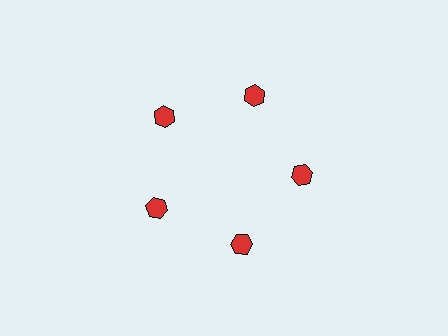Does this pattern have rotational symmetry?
Yes, this pattern has 5-fold rotational symmetry. It looks the same after rotating 72 degrees around the center.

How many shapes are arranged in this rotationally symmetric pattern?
There are 5 shapes, arranged in 5 groups of 1.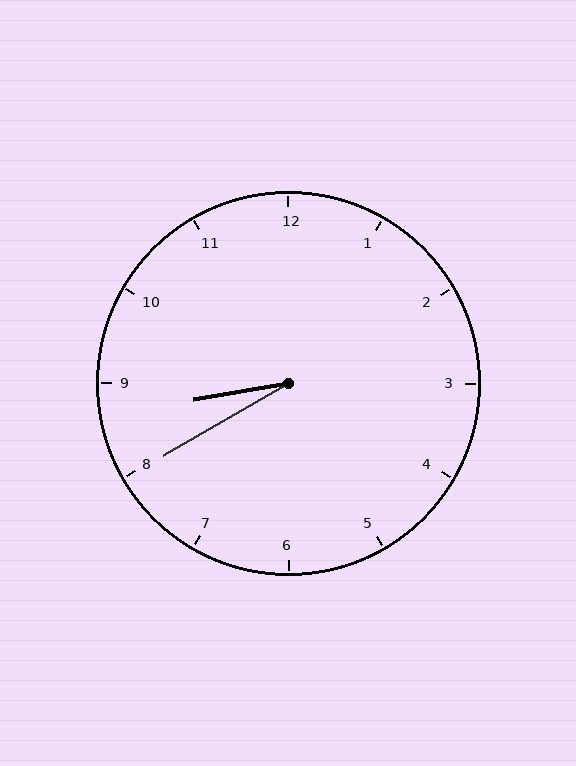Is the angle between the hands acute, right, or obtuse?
It is acute.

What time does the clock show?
8:40.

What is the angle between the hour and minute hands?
Approximately 20 degrees.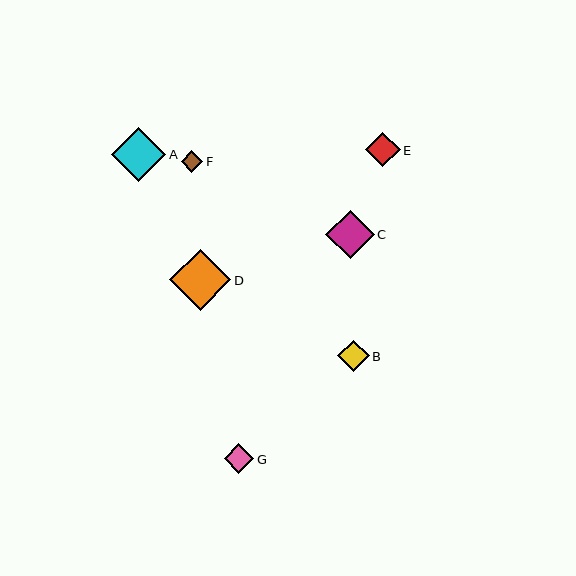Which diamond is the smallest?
Diamond F is the smallest with a size of approximately 22 pixels.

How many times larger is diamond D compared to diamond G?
Diamond D is approximately 2.1 times the size of diamond G.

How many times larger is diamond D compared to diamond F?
Diamond D is approximately 2.8 times the size of diamond F.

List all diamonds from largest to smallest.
From largest to smallest: D, A, C, E, B, G, F.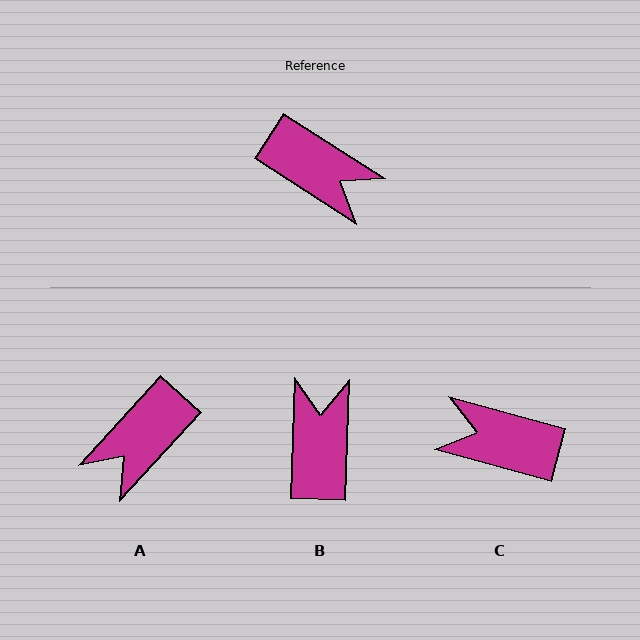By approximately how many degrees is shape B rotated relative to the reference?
Approximately 121 degrees counter-clockwise.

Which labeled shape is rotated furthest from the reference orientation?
C, about 163 degrees away.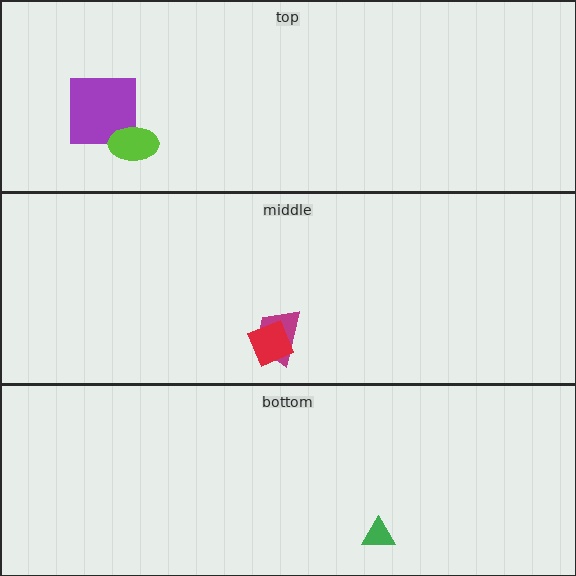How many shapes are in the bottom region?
1.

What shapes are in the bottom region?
The green triangle.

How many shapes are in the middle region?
2.